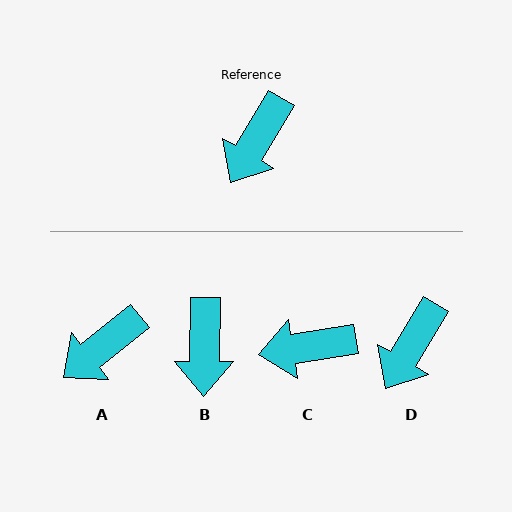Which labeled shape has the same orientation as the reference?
D.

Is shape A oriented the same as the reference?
No, it is off by about 20 degrees.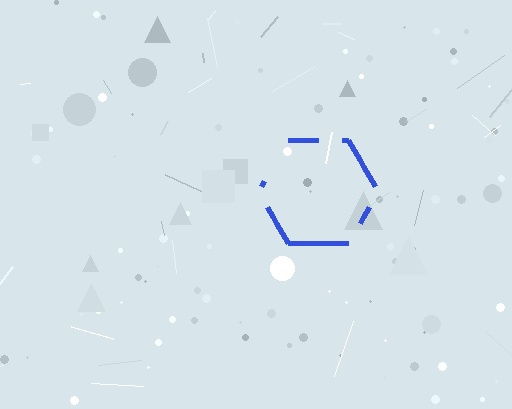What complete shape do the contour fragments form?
The contour fragments form a hexagon.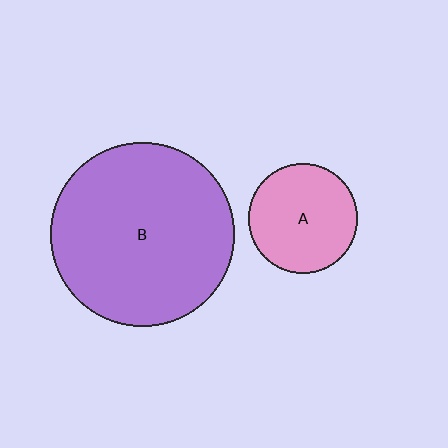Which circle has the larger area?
Circle B (purple).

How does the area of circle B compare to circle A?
Approximately 2.8 times.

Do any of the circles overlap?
No, none of the circles overlap.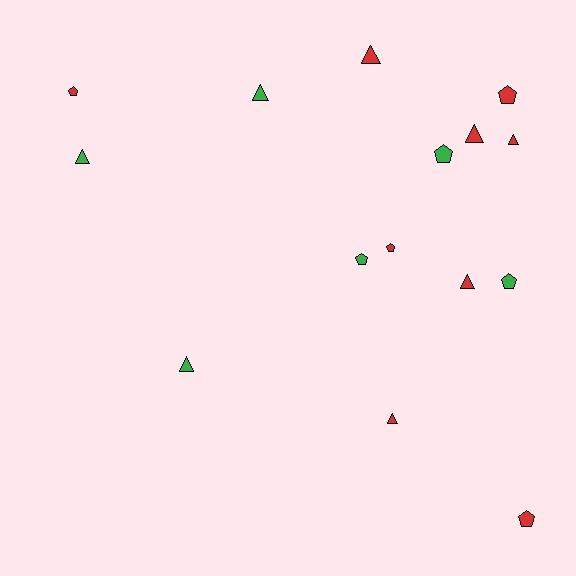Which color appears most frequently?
Red, with 9 objects.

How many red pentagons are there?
There are 4 red pentagons.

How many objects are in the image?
There are 15 objects.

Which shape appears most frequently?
Triangle, with 8 objects.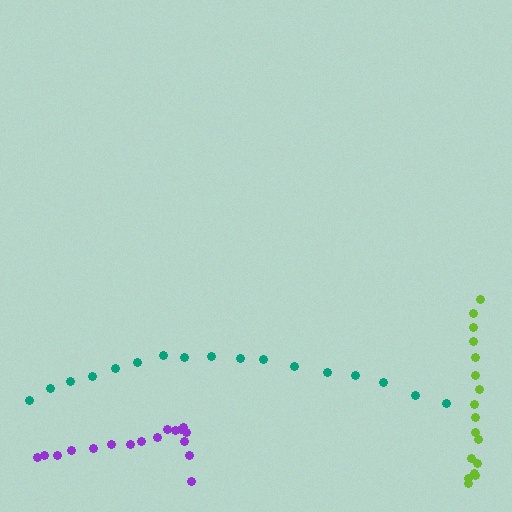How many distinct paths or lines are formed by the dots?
There are 3 distinct paths.